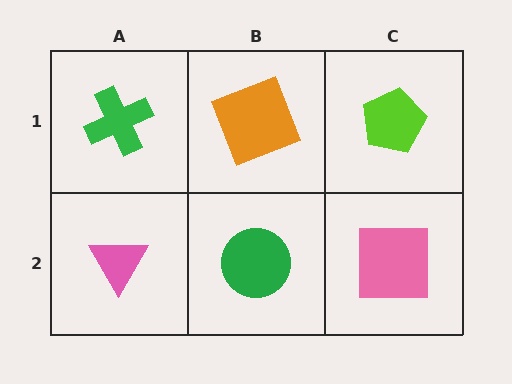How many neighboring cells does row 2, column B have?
3.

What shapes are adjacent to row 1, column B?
A green circle (row 2, column B), a green cross (row 1, column A), a lime pentagon (row 1, column C).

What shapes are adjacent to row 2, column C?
A lime pentagon (row 1, column C), a green circle (row 2, column B).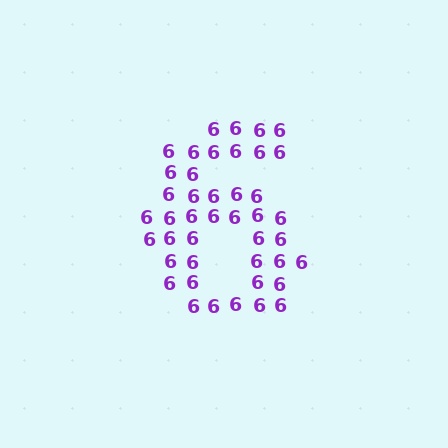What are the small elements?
The small elements are digit 6's.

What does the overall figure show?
The overall figure shows the digit 6.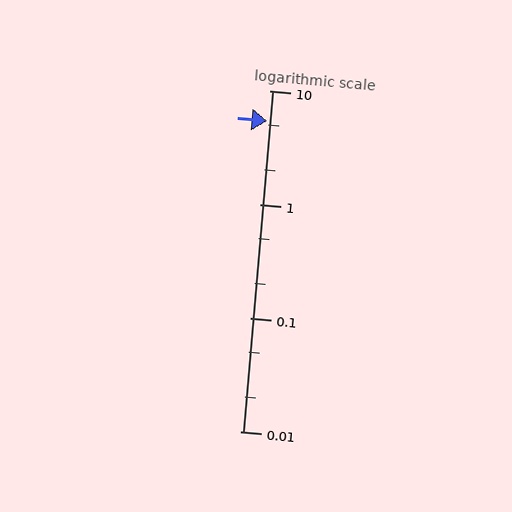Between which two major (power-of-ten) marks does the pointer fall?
The pointer is between 1 and 10.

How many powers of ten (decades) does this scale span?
The scale spans 3 decades, from 0.01 to 10.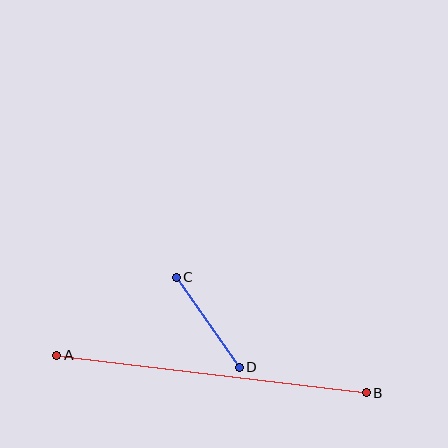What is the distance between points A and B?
The distance is approximately 312 pixels.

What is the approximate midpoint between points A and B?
The midpoint is at approximately (212, 374) pixels.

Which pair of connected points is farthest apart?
Points A and B are farthest apart.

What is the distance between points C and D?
The distance is approximately 110 pixels.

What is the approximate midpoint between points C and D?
The midpoint is at approximately (208, 322) pixels.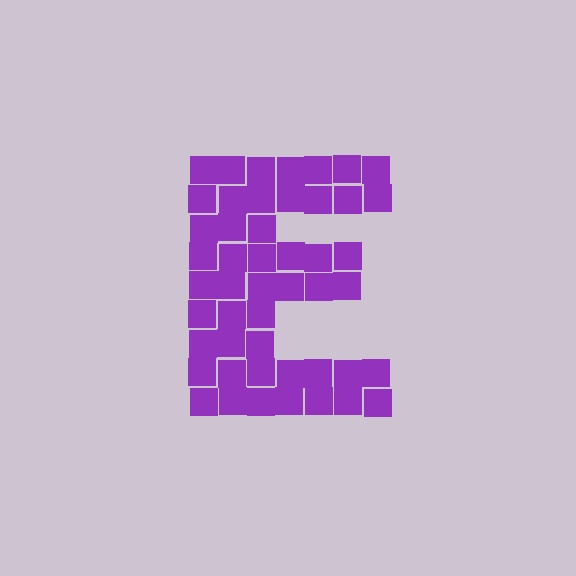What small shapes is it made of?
It is made of small squares.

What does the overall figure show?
The overall figure shows the letter E.